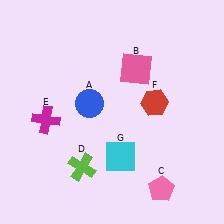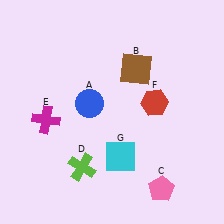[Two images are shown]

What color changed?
The square (B) changed from pink in Image 1 to brown in Image 2.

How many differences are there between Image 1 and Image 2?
There is 1 difference between the two images.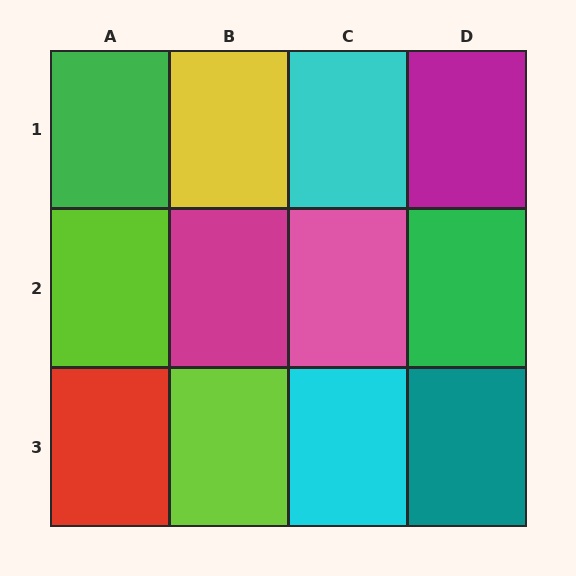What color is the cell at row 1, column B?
Yellow.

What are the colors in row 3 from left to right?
Red, lime, cyan, teal.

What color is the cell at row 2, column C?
Pink.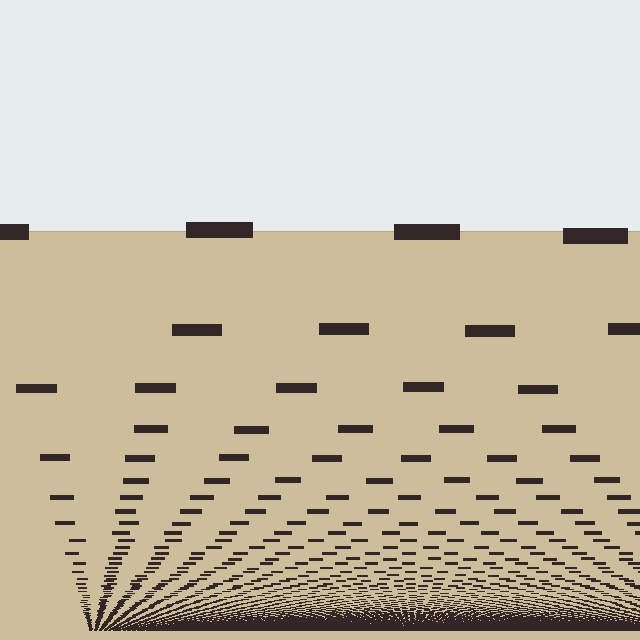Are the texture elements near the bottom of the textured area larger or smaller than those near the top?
Smaller. The gradient is inverted — elements near the bottom are smaller and denser.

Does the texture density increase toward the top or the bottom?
Density increases toward the bottom.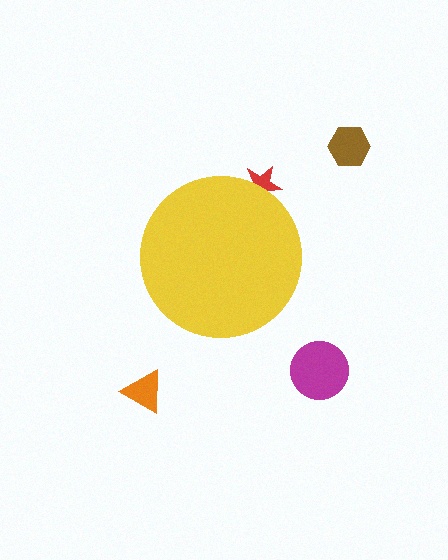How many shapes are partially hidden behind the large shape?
1 shape is partially hidden.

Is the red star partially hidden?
Yes, the red star is partially hidden behind the yellow circle.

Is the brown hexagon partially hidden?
No, the brown hexagon is fully visible.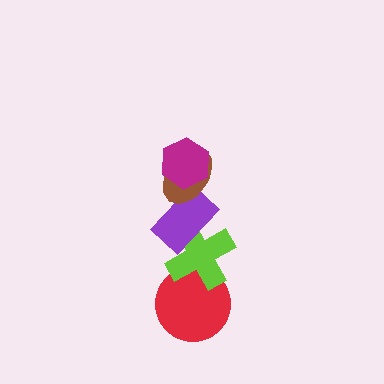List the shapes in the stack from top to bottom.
From top to bottom: the magenta hexagon, the brown ellipse, the purple rectangle, the lime cross, the red circle.